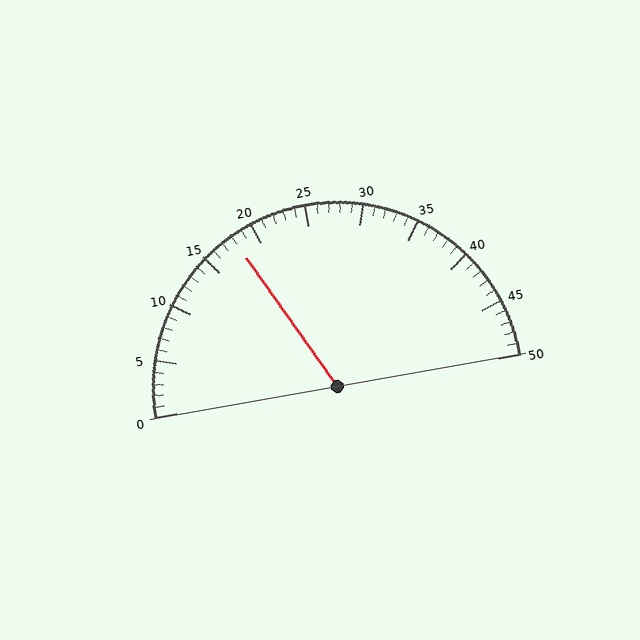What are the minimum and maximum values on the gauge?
The gauge ranges from 0 to 50.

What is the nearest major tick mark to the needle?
The nearest major tick mark is 20.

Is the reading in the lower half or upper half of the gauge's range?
The reading is in the lower half of the range (0 to 50).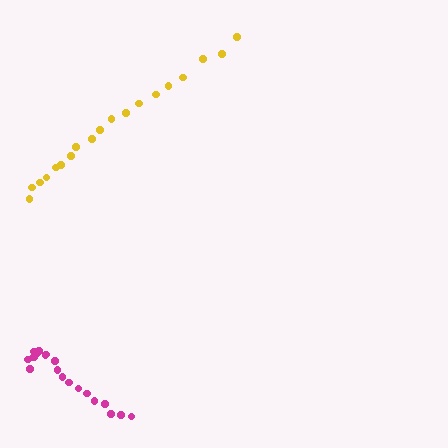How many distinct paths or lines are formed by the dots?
There are 2 distinct paths.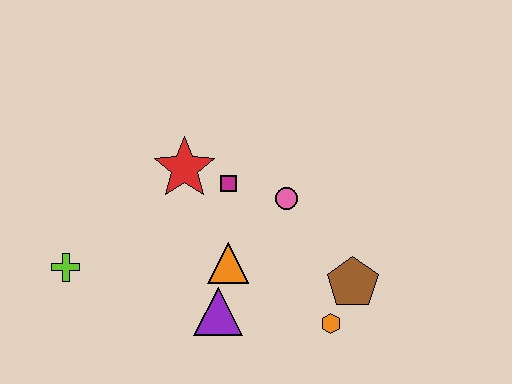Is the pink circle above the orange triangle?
Yes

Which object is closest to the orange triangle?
The purple triangle is closest to the orange triangle.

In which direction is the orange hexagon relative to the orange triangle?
The orange hexagon is to the right of the orange triangle.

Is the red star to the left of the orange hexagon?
Yes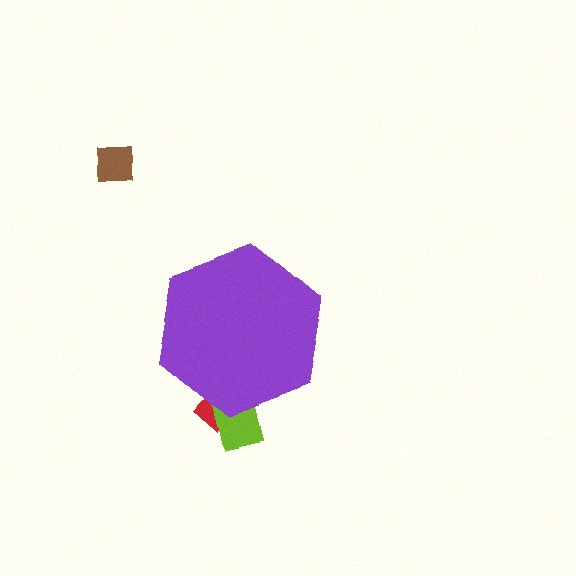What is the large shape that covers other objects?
A purple hexagon.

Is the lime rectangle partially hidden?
Yes, the lime rectangle is partially hidden behind the purple hexagon.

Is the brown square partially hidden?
No, the brown square is fully visible.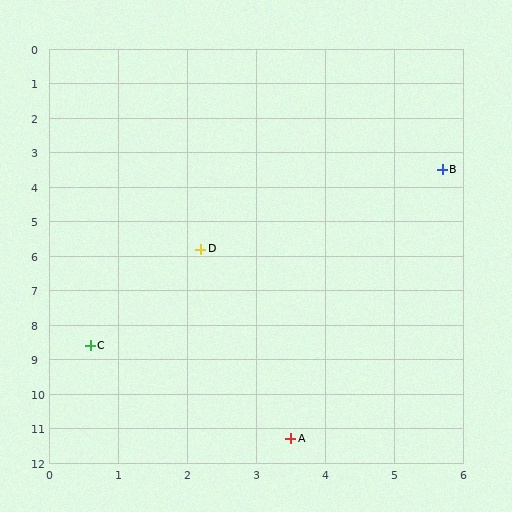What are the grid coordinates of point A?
Point A is at approximately (3.5, 11.3).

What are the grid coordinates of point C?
Point C is at approximately (0.6, 8.6).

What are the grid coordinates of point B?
Point B is at approximately (5.7, 3.5).